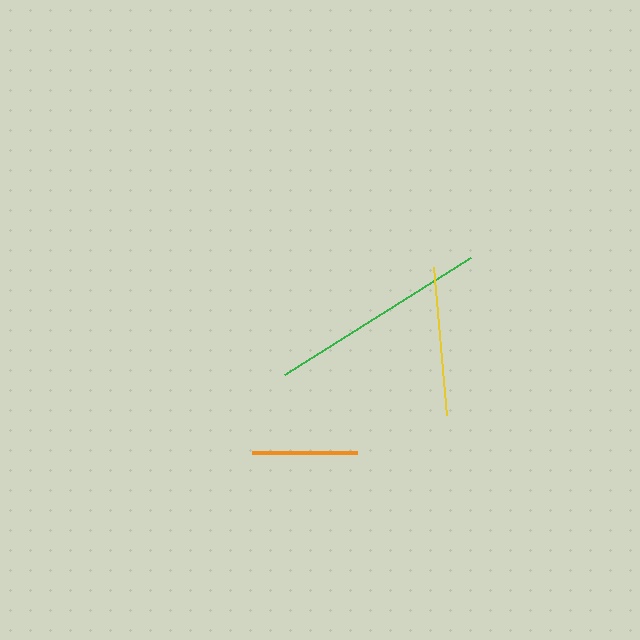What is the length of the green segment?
The green segment is approximately 220 pixels long.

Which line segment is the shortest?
The orange line is the shortest at approximately 105 pixels.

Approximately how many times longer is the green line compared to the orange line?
The green line is approximately 2.1 times the length of the orange line.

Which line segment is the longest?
The green line is the longest at approximately 220 pixels.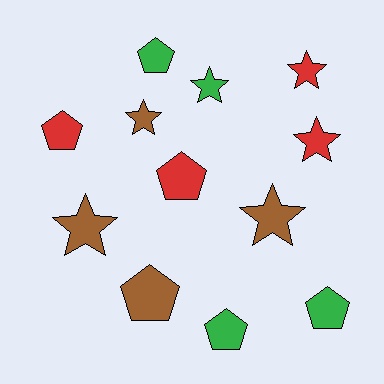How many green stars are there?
There is 1 green star.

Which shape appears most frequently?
Star, with 6 objects.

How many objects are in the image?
There are 12 objects.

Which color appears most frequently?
Red, with 4 objects.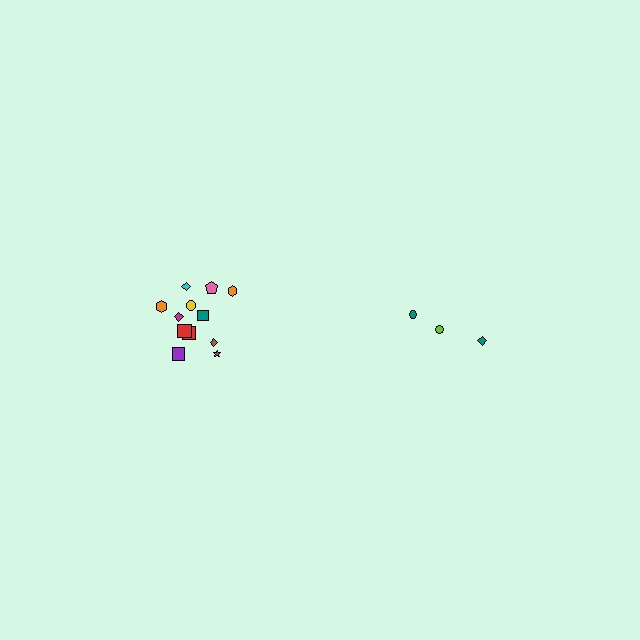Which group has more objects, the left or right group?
The left group.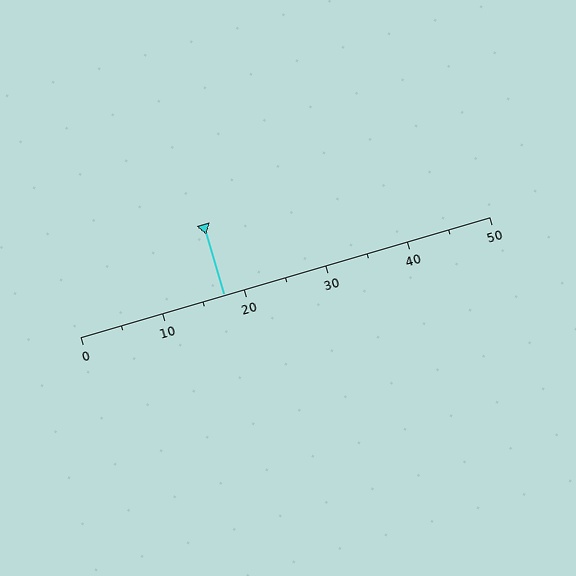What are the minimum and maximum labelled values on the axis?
The axis runs from 0 to 50.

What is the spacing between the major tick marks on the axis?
The major ticks are spaced 10 apart.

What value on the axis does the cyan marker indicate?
The marker indicates approximately 17.5.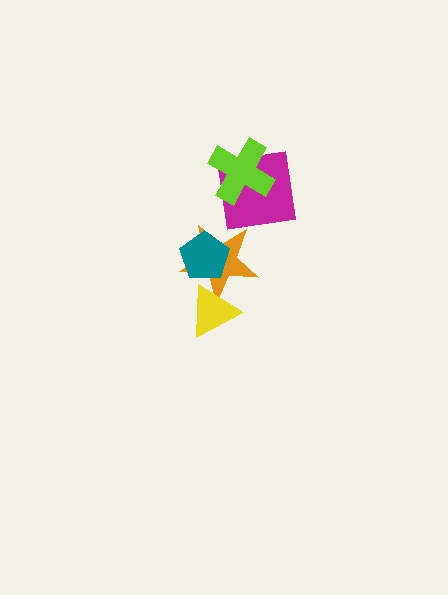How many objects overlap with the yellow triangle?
1 object overlaps with the yellow triangle.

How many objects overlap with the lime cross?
1 object overlaps with the lime cross.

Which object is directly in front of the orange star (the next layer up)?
The teal pentagon is directly in front of the orange star.